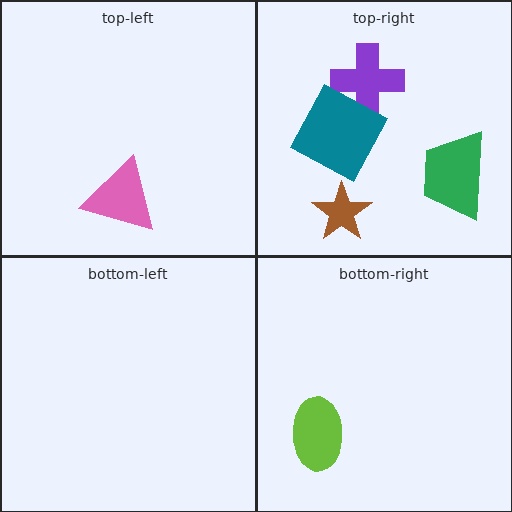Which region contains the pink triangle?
The top-left region.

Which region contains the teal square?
The top-right region.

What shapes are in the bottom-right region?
The lime ellipse.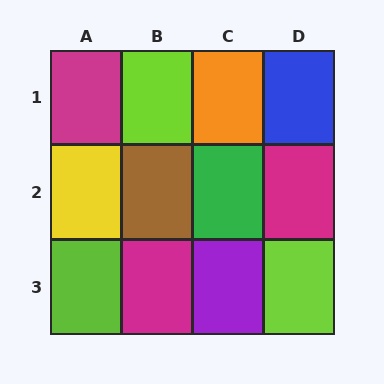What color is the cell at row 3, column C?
Purple.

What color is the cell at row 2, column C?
Green.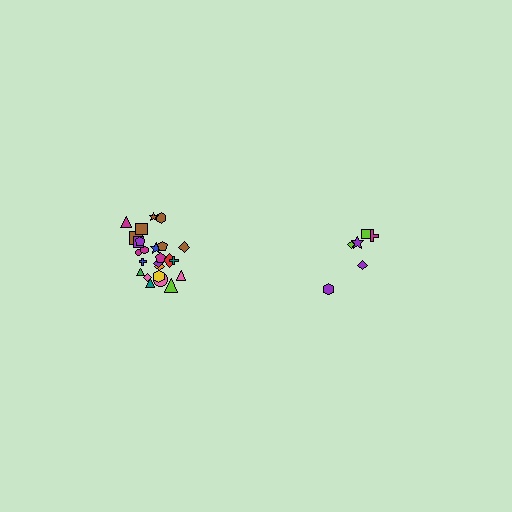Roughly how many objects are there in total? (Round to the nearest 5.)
Roughly 30 objects in total.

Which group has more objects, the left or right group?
The left group.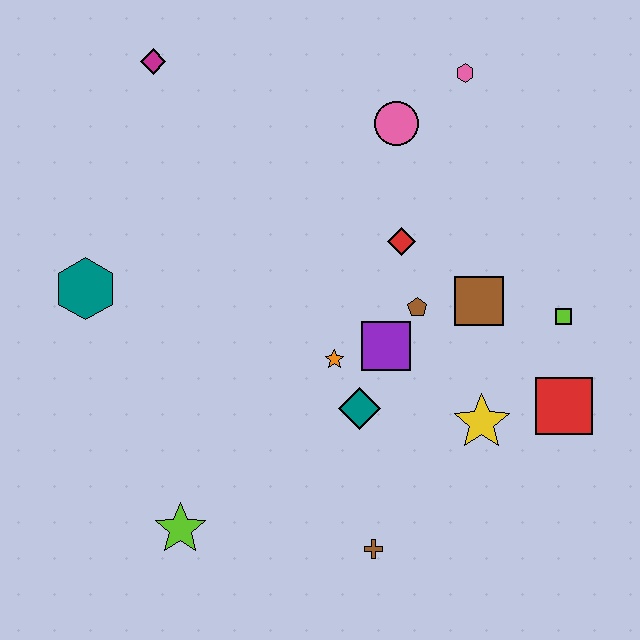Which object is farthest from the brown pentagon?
The magenta diamond is farthest from the brown pentagon.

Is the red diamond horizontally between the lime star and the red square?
Yes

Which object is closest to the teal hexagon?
The magenta diamond is closest to the teal hexagon.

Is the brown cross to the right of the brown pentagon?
No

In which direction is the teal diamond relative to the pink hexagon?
The teal diamond is below the pink hexagon.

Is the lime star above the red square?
No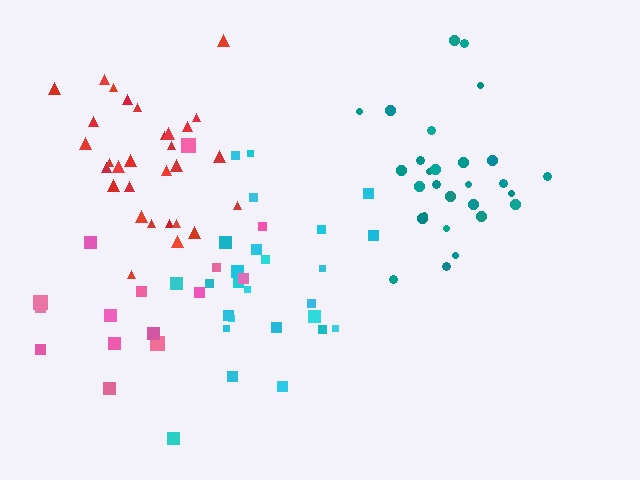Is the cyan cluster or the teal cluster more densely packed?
Teal.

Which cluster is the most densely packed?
Teal.